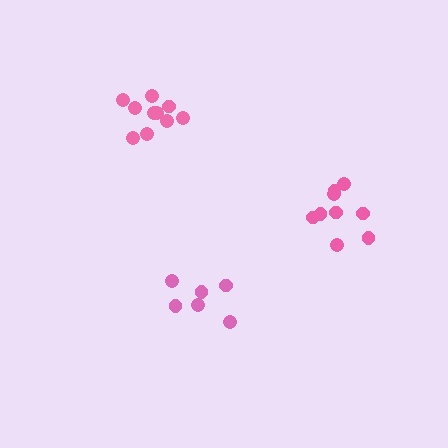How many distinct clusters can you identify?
There are 3 distinct clusters.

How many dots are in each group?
Group 1: 9 dots, Group 2: 10 dots, Group 3: 6 dots (25 total).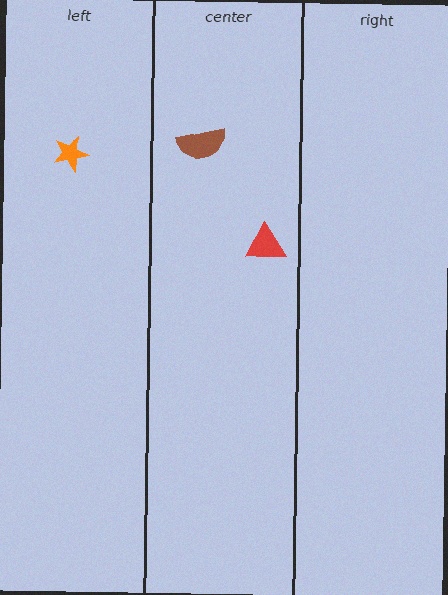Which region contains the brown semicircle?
The center region.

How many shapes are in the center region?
2.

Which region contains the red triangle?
The center region.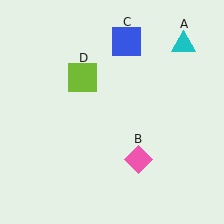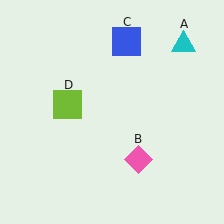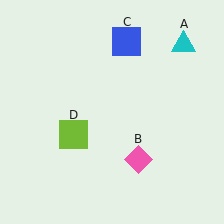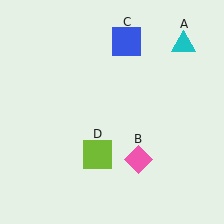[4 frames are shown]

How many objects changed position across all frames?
1 object changed position: lime square (object D).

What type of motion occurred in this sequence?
The lime square (object D) rotated counterclockwise around the center of the scene.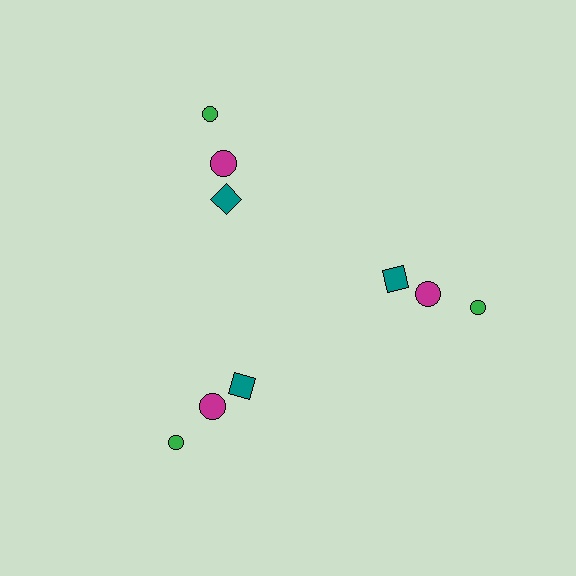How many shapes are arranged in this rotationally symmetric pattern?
There are 9 shapes, arranged in 3 groups of 3.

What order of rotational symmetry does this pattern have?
This pattern has 3-fold rotational symmetry.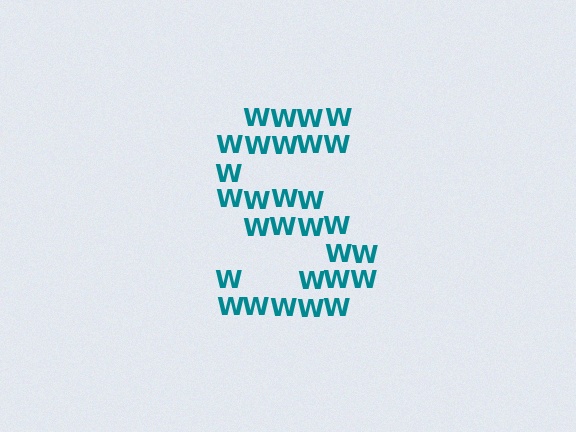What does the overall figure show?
The overall figure shows the letter S.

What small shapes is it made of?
It is made of small letter W's.